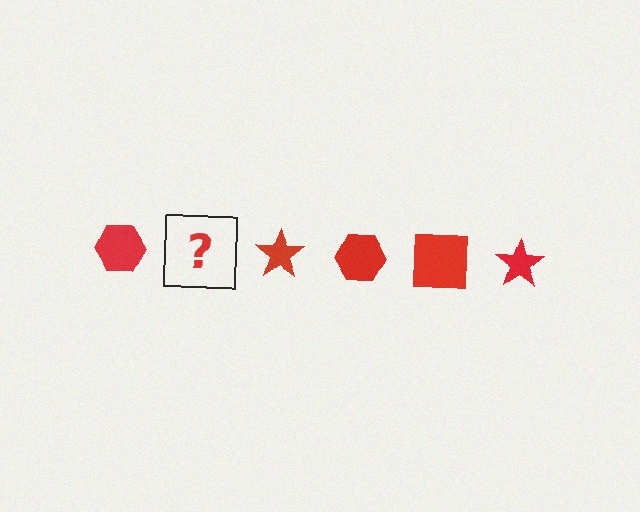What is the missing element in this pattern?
The missing element is a red square.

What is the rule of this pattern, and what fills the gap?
The rule is that the pattern cycles through hexagon, square, star shapes in red. The gap should be filled with a red square.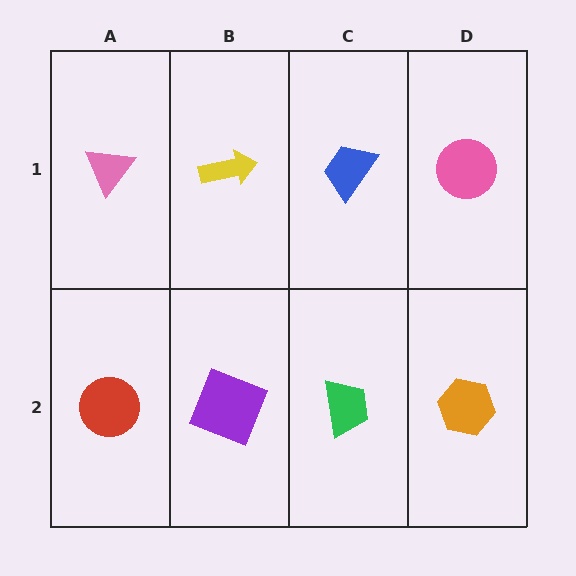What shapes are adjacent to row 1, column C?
A green trapezoid (row 2, column C), a yellow arrow (row 1, column B), a pink circle (row 1, column D).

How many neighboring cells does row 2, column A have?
2.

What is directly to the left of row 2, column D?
A green trapezoid.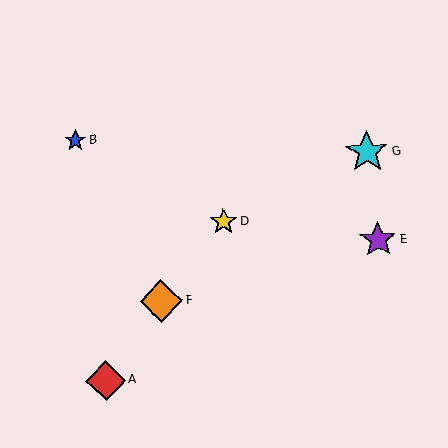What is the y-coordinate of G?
Object G is at y≈152.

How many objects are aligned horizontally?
2 objects (C, F) are aligned horizontally.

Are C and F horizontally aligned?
Yes, both are at y≈301.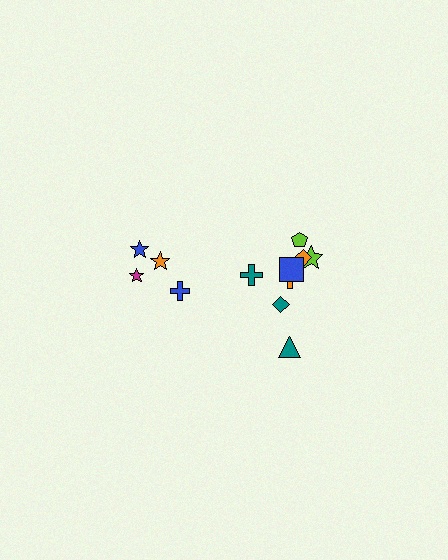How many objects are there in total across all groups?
There are 12 objects.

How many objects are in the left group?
There are 4 objects.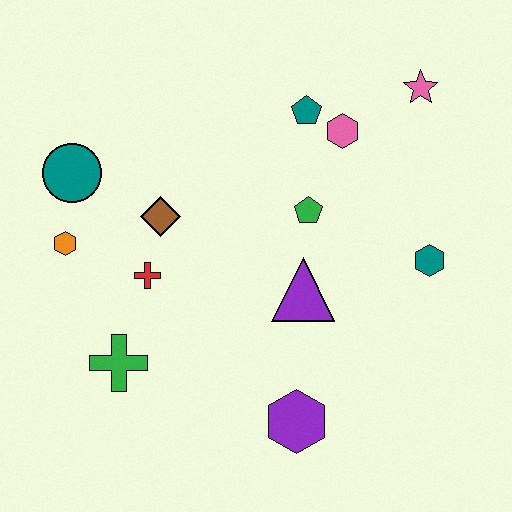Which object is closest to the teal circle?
The orange hexagon is closest to the teal circle.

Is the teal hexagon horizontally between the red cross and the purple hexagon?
No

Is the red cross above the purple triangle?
Yes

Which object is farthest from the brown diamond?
The pink star is farthest from the brown diamond.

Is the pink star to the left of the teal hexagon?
Yes